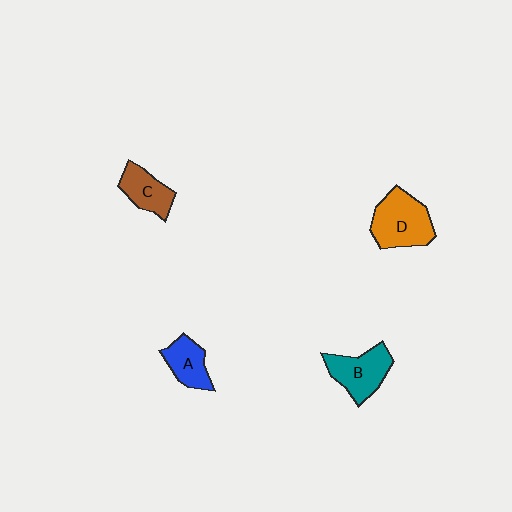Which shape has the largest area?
Shape D (orange).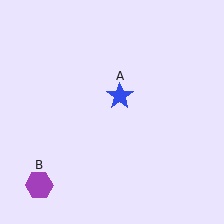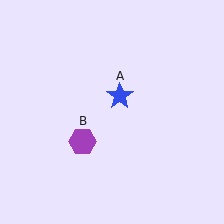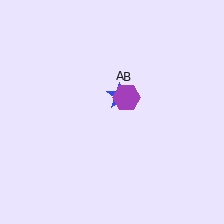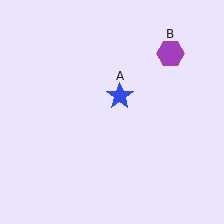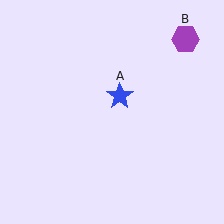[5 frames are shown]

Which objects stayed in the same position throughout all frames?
Blue star (object A) remained stationary.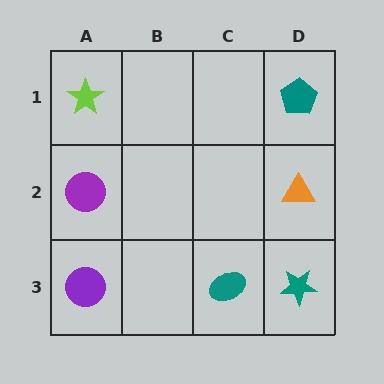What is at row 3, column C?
A teal ellipse.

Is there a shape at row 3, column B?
No, that cell is empty.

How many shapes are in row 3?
3 shapes.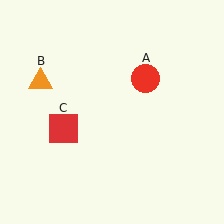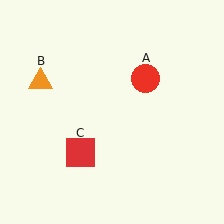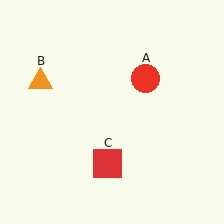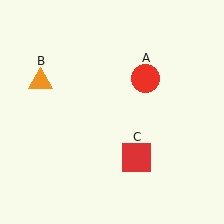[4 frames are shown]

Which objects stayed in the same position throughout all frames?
Red circle (object A) and orange triangle (object B) remained stationary.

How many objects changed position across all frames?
1 object changed position: red square (object C).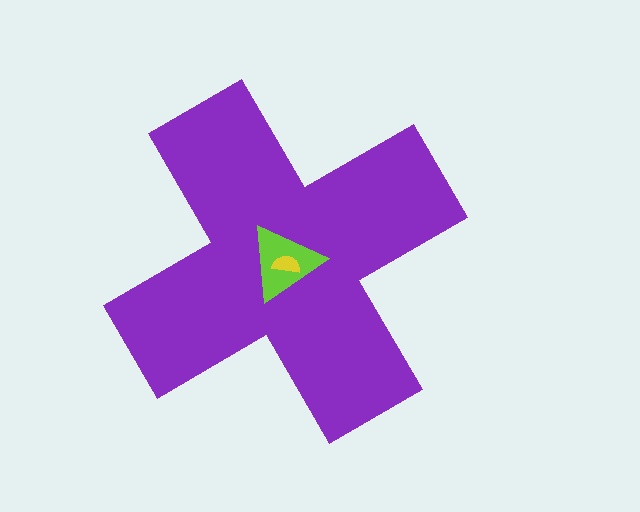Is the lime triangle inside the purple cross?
Yes.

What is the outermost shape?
The purple cross.